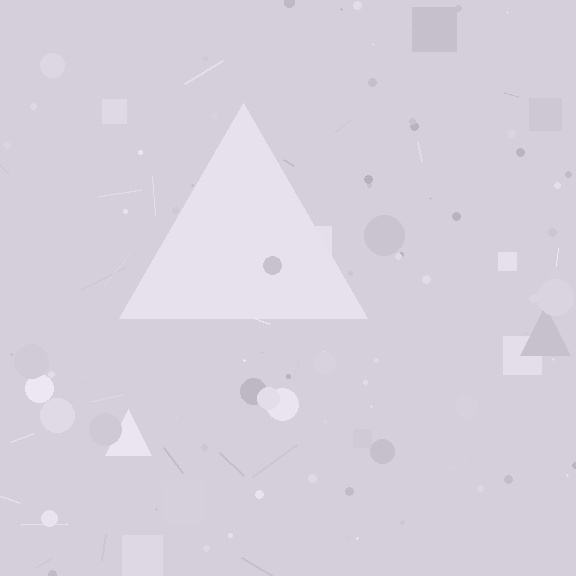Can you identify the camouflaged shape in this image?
The camouflaged shape is a triangle.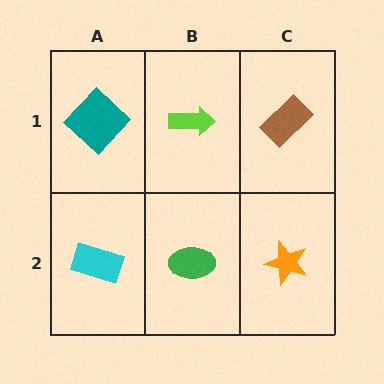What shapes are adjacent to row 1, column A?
A cyan rectangle (row 2, column A), a lime arrow (row 1, column B).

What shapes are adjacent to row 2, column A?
A teal diamond (row 1, column A), a green ellipse (row 2, column B).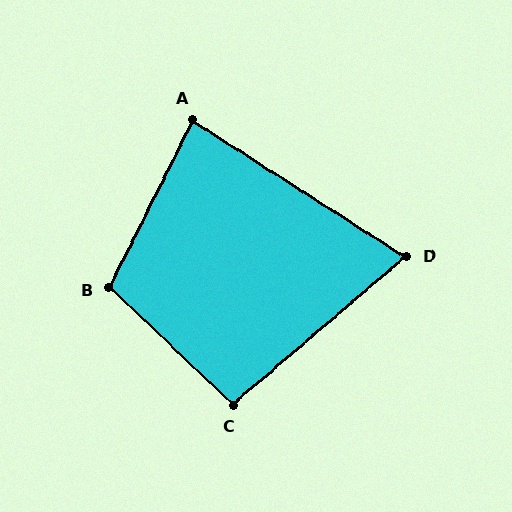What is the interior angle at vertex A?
Approximately 84 degrees (acute).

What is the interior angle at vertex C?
Approximately 96 degrees (obtuse).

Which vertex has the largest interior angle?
B, at approximately 107 degrees.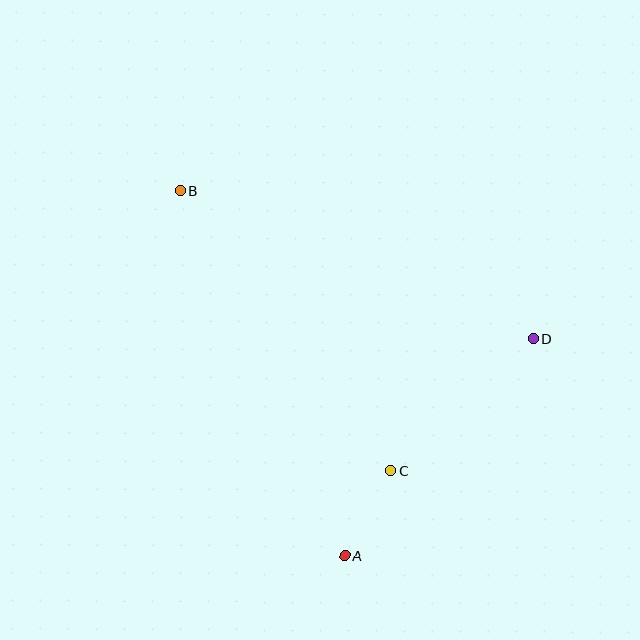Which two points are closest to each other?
Points A and C are closest to each other.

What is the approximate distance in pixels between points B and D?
The distance between B and D is approximately 383 pixels.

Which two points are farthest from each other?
Points A and B are farthest from each other.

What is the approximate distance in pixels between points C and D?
The distance between C and D is approximately 194 pixels.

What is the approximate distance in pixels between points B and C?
The distance between B and C is approximately 350 pixels.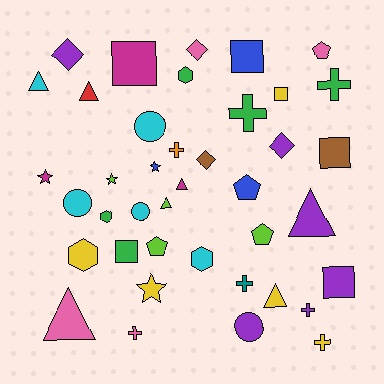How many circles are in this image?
There are 4 circles.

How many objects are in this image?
There are 40 objects.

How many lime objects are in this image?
There are 4 lime objects.